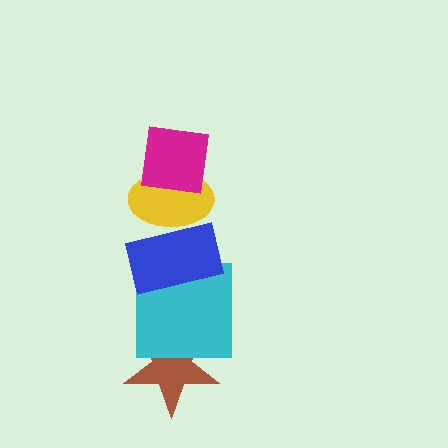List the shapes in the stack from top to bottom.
From top to bottom: the magenta square, the yellow ellipse, the blue rectangle, the cyan square, the brown star.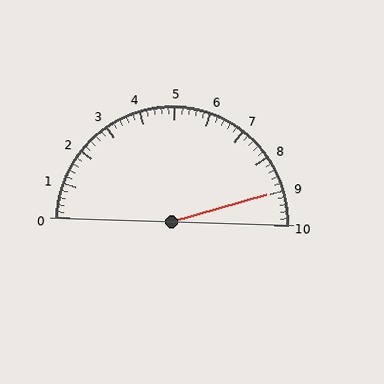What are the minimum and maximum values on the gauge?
The gauge ranges from 0 to 10.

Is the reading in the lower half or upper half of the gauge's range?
The reading is in the upper half of the range (0 to 10).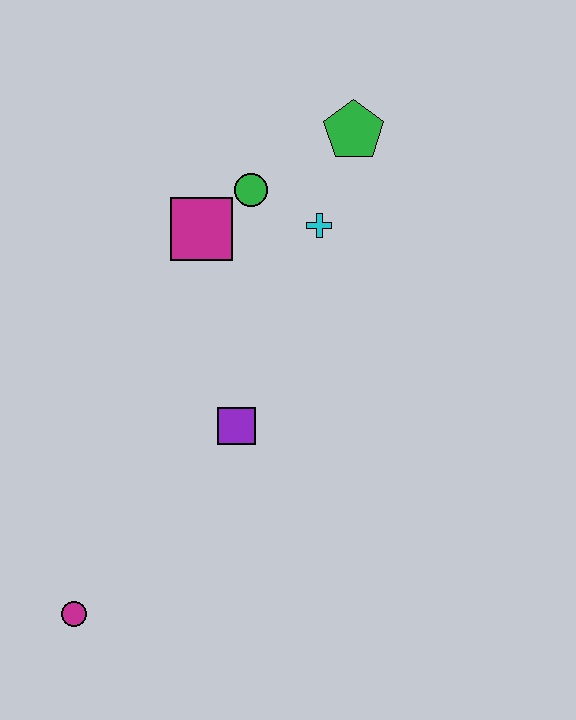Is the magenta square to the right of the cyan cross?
No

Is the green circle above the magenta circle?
Yes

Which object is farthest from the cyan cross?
The magenta circle is farthest from the cyan cross.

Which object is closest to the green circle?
The magenta square is closest to the green circle.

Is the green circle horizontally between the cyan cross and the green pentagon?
No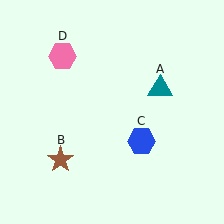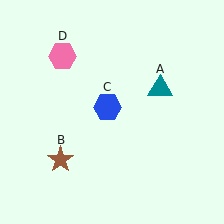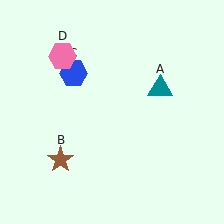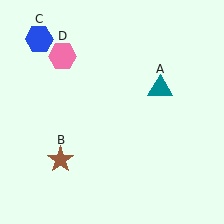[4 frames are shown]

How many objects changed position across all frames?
1 object changed position: blue hexagon (object C).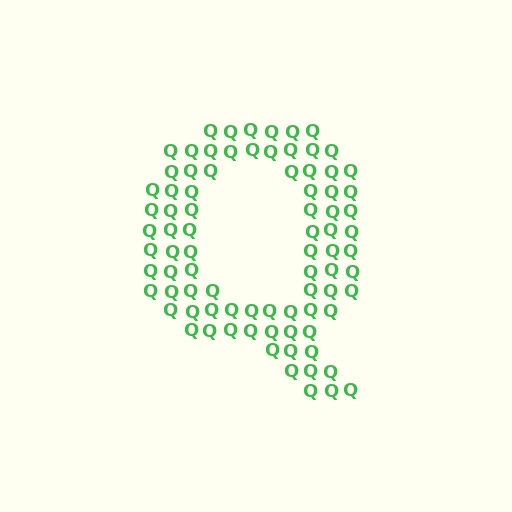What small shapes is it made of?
It is made of small letter Q's.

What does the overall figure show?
The overall figure shows the letter Q.